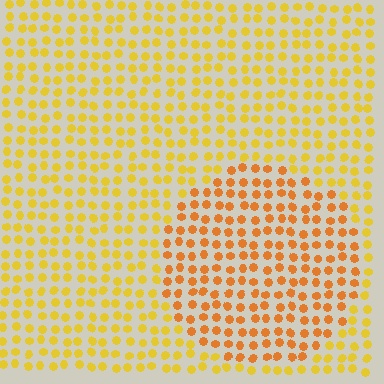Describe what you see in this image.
The image is filled with small yellow elements in a uniform arrangement. A circle-shaped region is visible where the elements are tinted to a slightly different hue, forming a subtle color boundary.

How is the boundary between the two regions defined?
The boundary is defined purely by a slight shift in hue (about 26 degrees). Spacing, size, and orientation are identical on both sides.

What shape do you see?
I see a circle.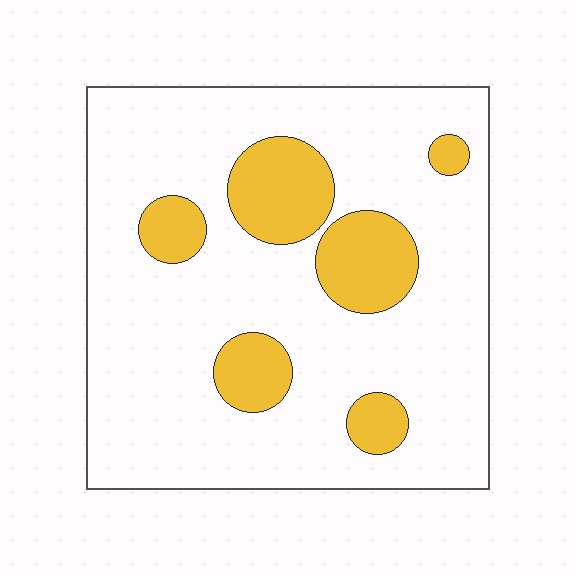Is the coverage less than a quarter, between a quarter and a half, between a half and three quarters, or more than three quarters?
Less than a quarter.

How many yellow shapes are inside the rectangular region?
6.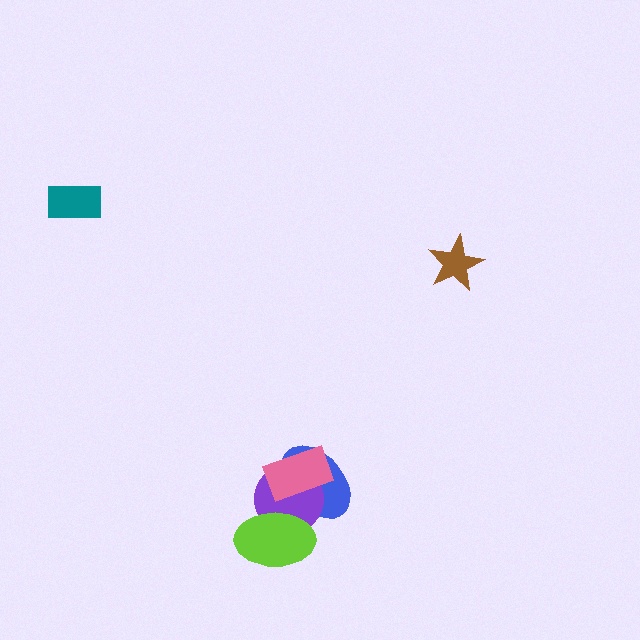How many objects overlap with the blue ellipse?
3 objects overlap with the blue ellipse.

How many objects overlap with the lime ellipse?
2 objects overlap with the lime ellipse.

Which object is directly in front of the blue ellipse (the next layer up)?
The purple circle is directly in front of the blue ellipse.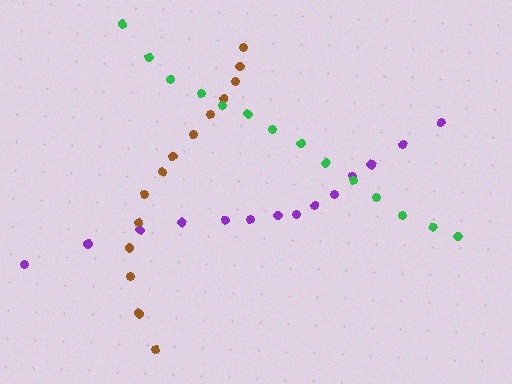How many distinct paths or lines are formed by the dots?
There are 3 distinct paths.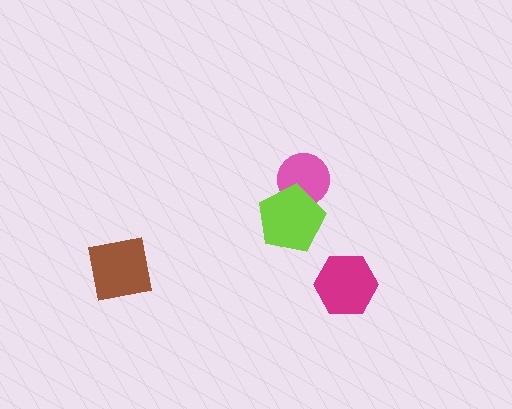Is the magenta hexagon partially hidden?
No, no other shape covers it.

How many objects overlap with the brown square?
0 objects overlap with the brown square.